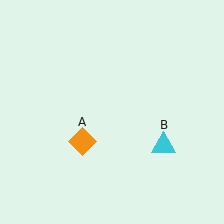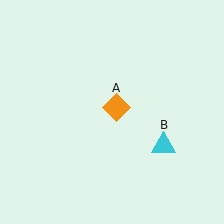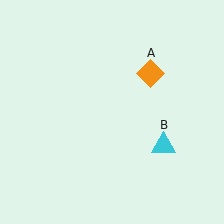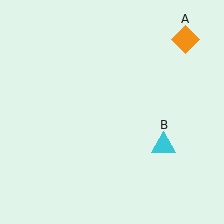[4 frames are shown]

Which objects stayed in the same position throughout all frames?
Cyan triangle (object B) remained stationary.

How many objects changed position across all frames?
1 object changed position: orange diamond (object A).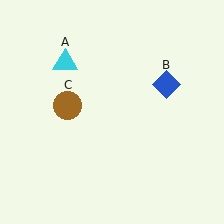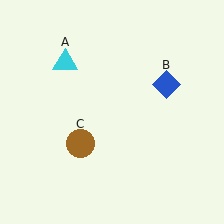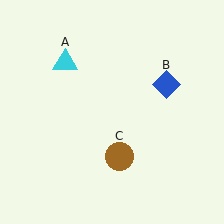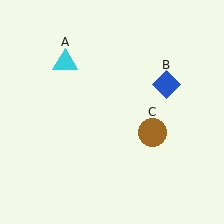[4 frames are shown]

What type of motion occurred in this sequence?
The brown circle (object C) rotated counterclockwise around the center of the scene.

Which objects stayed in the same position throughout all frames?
Cyan triangle (object A) and blue diamond (object B) remained stationary.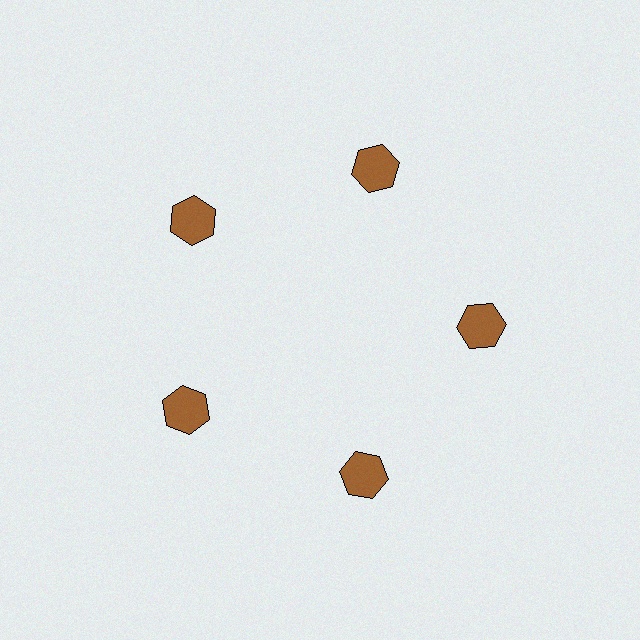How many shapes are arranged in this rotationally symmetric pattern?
There are 5 shapes, arranged in 5 groups of 1.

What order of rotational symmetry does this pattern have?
This pattern has 5-fold rotational symmetry.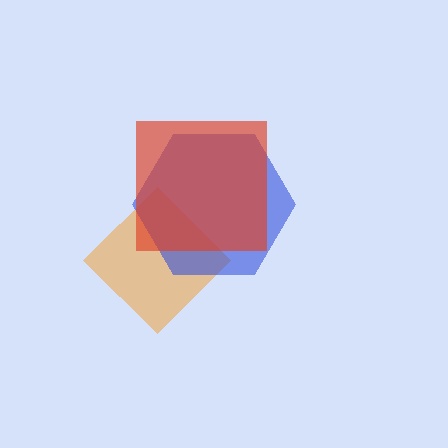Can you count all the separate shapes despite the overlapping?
Yes, there are 3 separate shapes.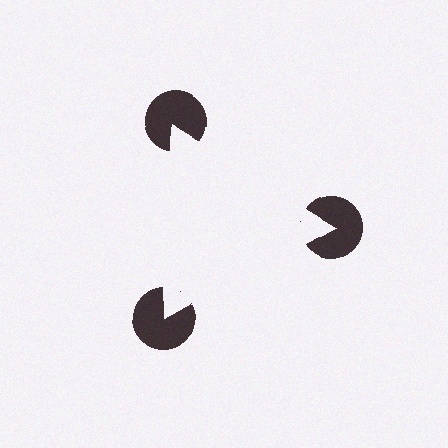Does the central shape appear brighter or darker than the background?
It typically appears slightly brighter than the background, even though no actual brightness change is drawn.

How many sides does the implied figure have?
3 sides.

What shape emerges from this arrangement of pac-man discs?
An illusory triangle — its edges are inferred from the aligned wedge cuts in the pac-man discs, not physically drawn.